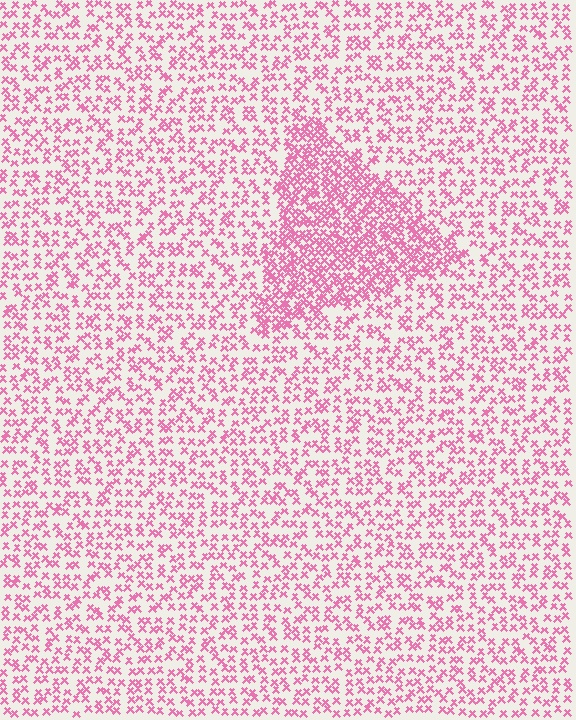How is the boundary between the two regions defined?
The boundary is defined by a change in element density (approximately 2.1x ratio). All elements are the same color, size, and shape.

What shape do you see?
I see a triangle.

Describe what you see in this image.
The image contains small pink elements arranged at two different densities. A triangle-shaped region is visible where the elements are more densely packed than the surrounding area.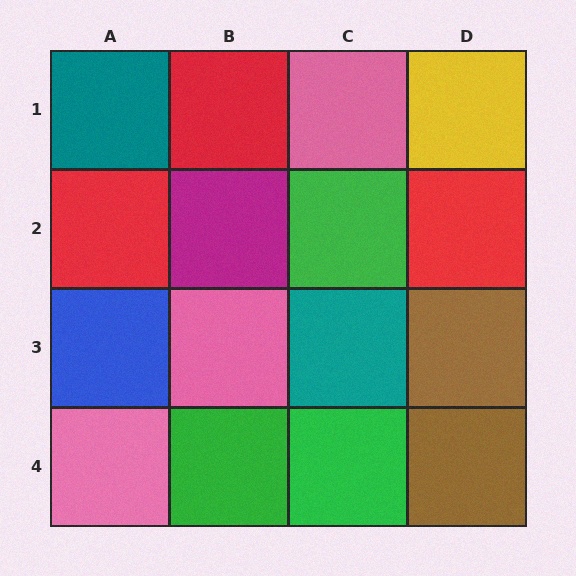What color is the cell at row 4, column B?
Green.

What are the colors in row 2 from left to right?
Red, magenta, green, red.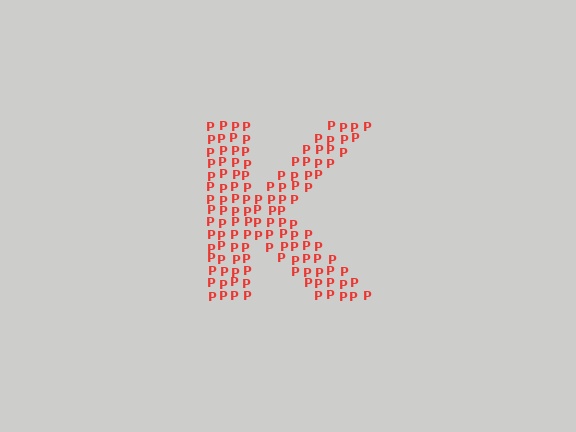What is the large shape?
The large shape is the letter K.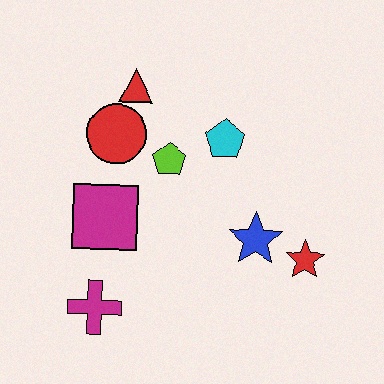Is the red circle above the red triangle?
No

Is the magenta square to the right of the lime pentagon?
No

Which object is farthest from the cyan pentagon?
The magenta cross is farthest from the cyan pentagon.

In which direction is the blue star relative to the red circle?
The blue star is to the right of the red circle.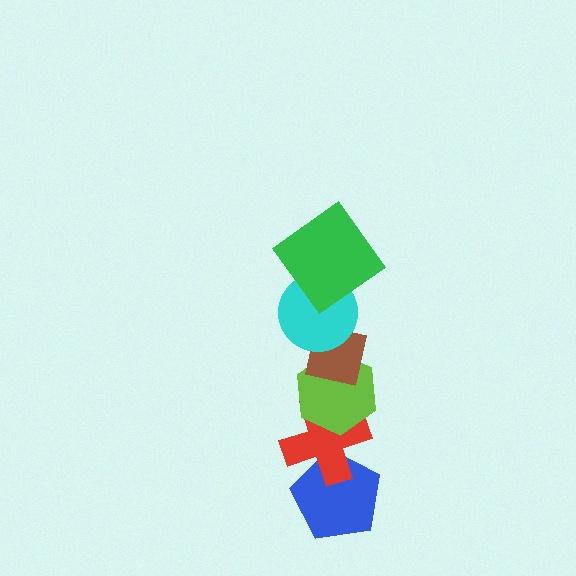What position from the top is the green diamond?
The green diamond is 1st from the top.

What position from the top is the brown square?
The brown square is 3rd from the top.